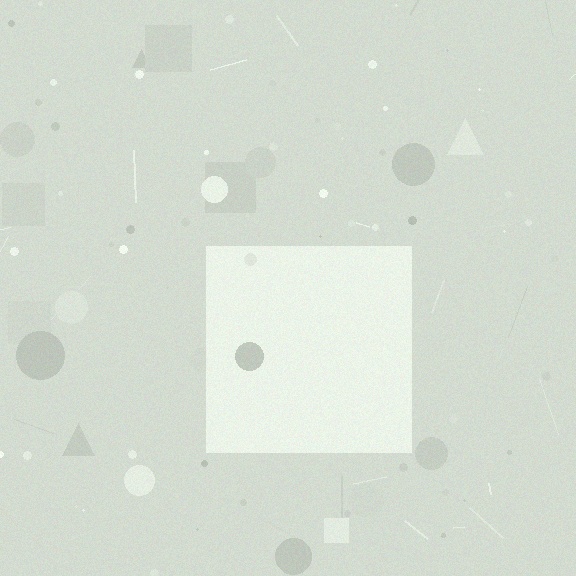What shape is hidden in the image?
A square is hidden in the image.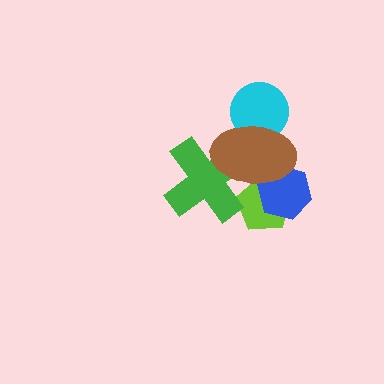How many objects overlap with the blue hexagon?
2 objects overlap with the blue hexagon.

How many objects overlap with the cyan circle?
1 object overlaps with the cyan circle.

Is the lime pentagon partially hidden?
Yes, it is partially covered by another shape.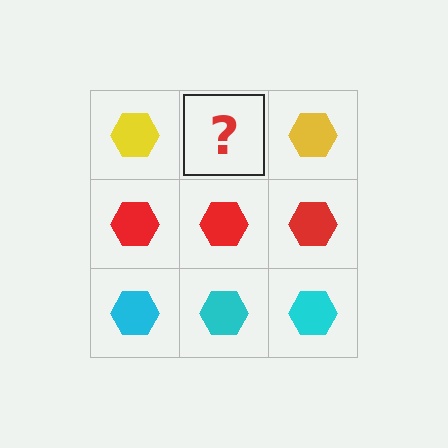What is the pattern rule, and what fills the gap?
The rule is that each row has a consistent color. The gap should be filled with a yellow hexagon.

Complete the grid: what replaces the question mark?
The question mark should be replaced with a yellow hexagon.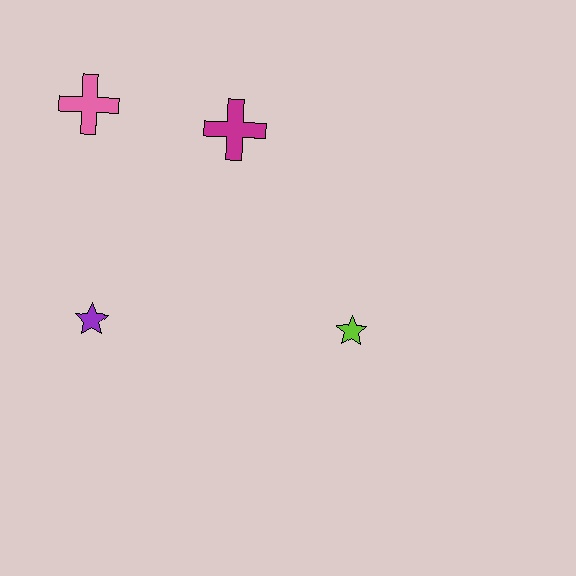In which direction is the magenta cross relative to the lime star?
The magenta cross is above the lime star.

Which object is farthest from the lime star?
The pink cross is farthest from the lime star.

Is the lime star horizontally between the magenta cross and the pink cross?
No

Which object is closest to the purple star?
The pink cross is closest to the purple star.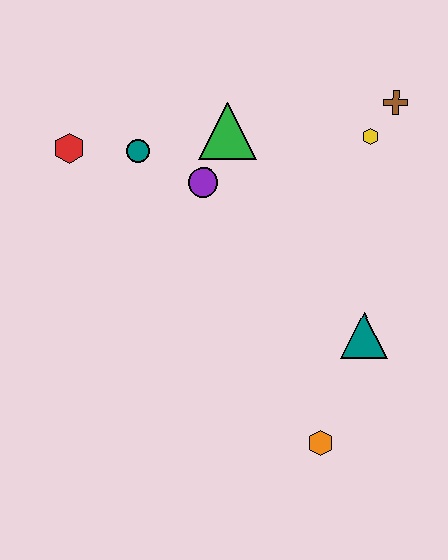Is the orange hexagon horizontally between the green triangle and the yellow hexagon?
Yes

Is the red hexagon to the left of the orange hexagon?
Yes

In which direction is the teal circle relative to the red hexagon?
The teal circle is to the right of the red hexagon.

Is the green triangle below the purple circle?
No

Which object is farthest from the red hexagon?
The orange hexagon is farthest from the red hexagon.